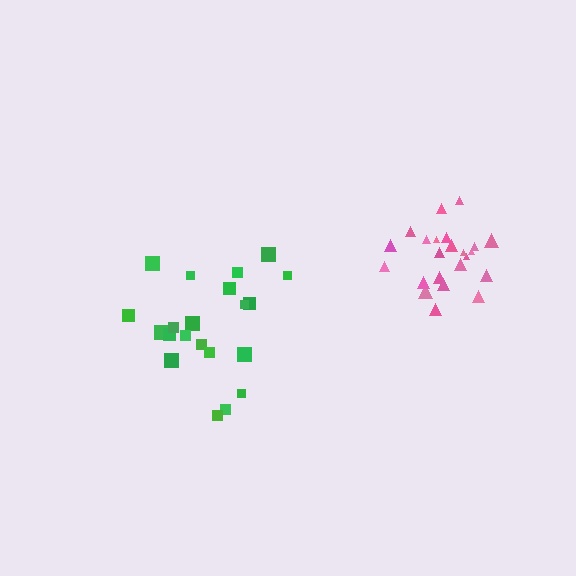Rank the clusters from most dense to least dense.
pink, green.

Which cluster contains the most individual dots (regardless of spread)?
Pink (23).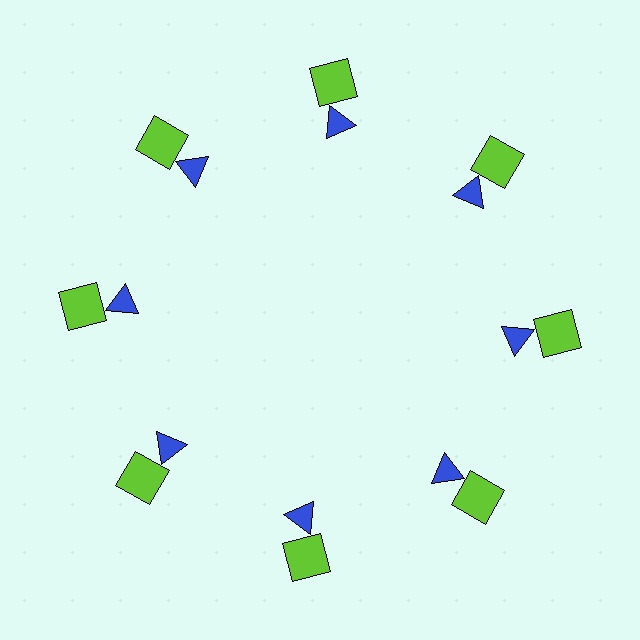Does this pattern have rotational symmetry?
Yes, this pattern has 8-fold rotational symmetry. It looks the same after rotating 45 degrees around the center.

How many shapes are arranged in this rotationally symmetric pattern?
There are 16 shapes, arranged in 8 groups of 2.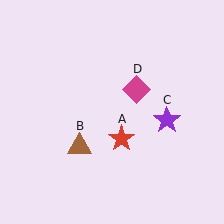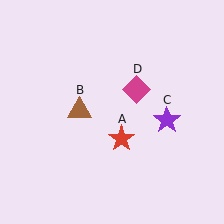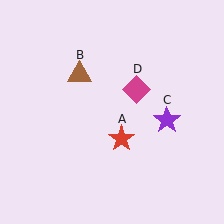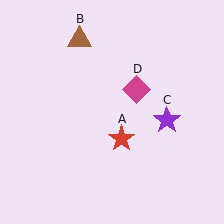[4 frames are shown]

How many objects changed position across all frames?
1 object changed position: brown triangle (object B).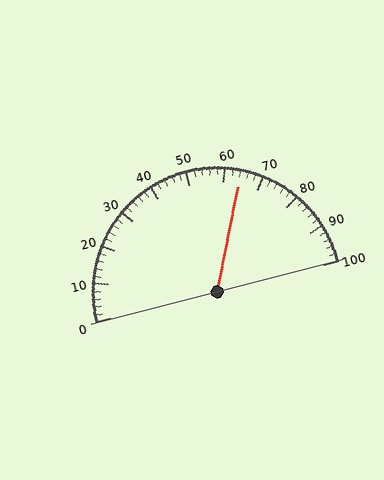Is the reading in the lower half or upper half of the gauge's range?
The reading is in the upper half of the range (0 to 100).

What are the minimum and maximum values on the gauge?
The gauge ranges from 0 to 100.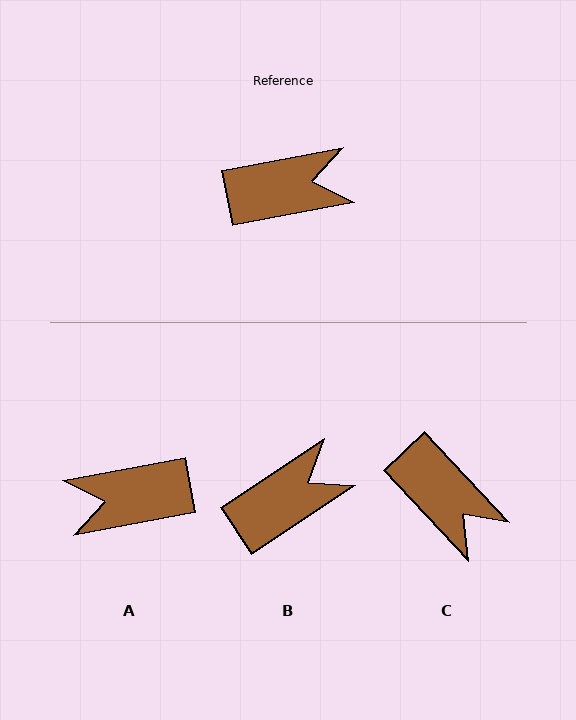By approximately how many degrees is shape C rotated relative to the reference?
Approximately 58 degrees clockwise.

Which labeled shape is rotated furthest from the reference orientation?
A, about 180 degrees away.